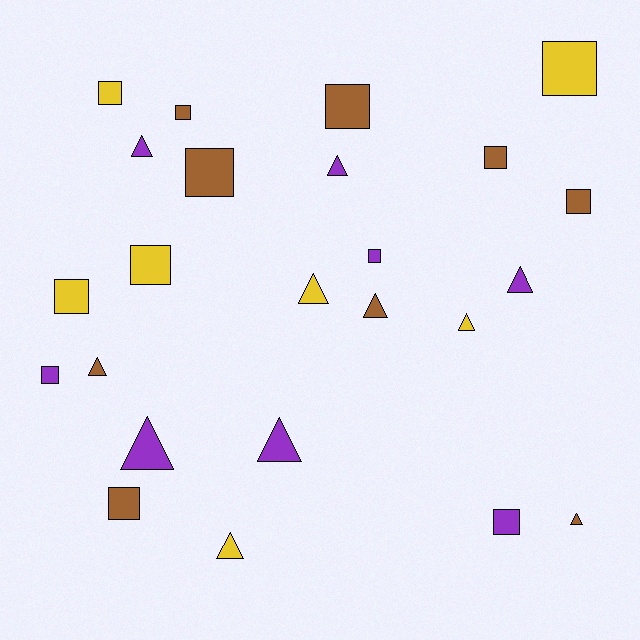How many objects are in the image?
There are 24 objects.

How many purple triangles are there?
There are 5 purple triangles.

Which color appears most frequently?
Brown, with 9 objects.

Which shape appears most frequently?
Square, with 13 objects.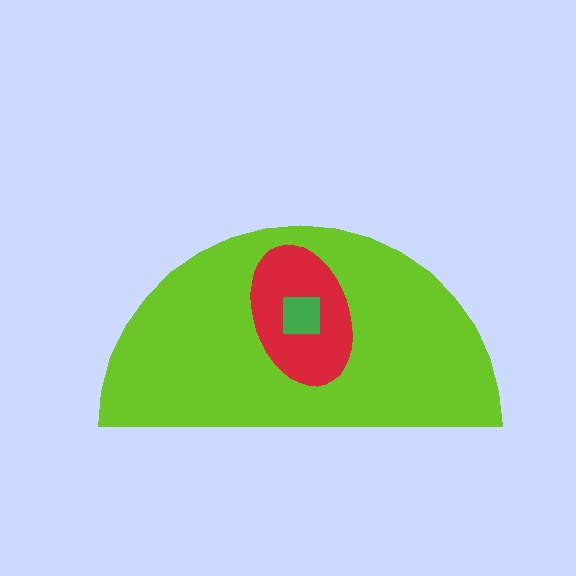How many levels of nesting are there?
3.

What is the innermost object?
The green square.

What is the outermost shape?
The lime semicircle.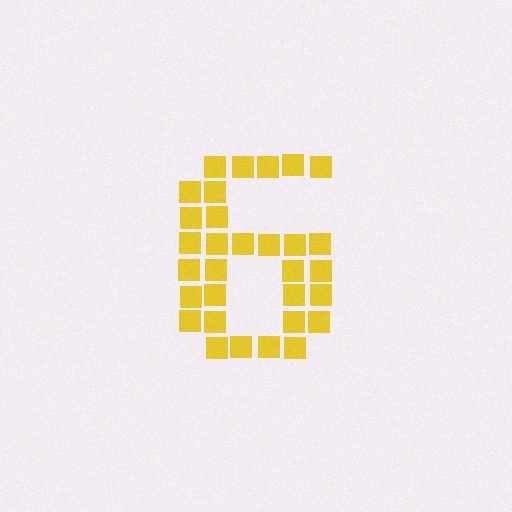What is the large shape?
The large shape is the digit 6.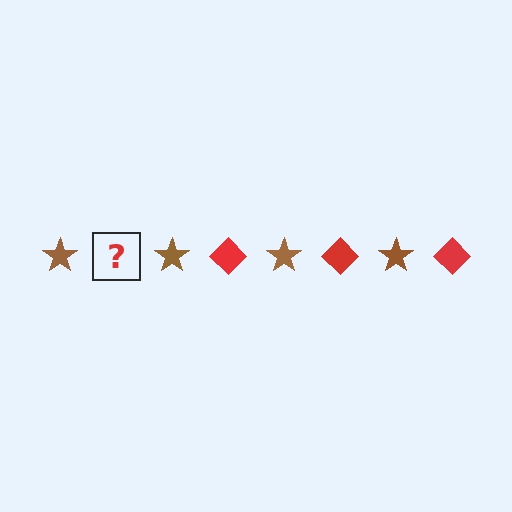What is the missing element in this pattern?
The missing element is a red diamond.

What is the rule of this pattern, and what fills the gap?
The rule is that the pattern alternates between brown star and red diamond. The gap should be filled with a red diamond.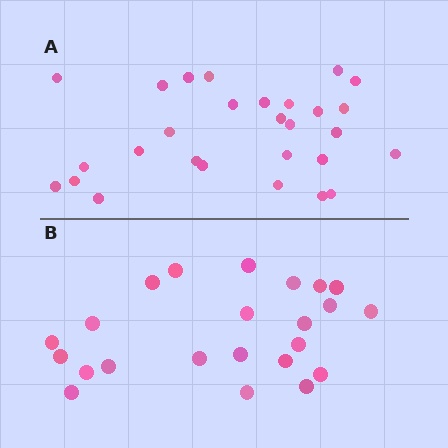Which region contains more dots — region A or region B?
Region A (the top region) has more dots.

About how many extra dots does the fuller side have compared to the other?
Region A has about 5 more dots than region B.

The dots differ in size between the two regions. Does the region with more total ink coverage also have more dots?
No. Region B has more total ink coverage because its dots are larger, but region A actually contains more individual dots. Total area can be misleading — the number of items is what matters here.